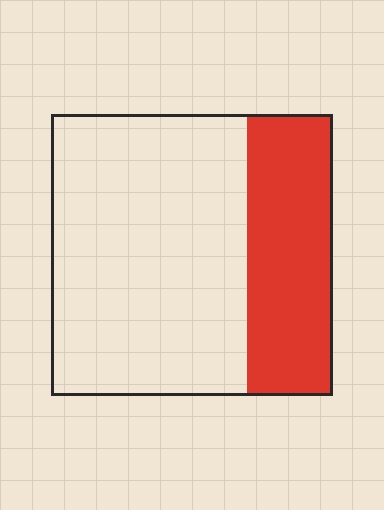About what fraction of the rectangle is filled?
About one third (1/3).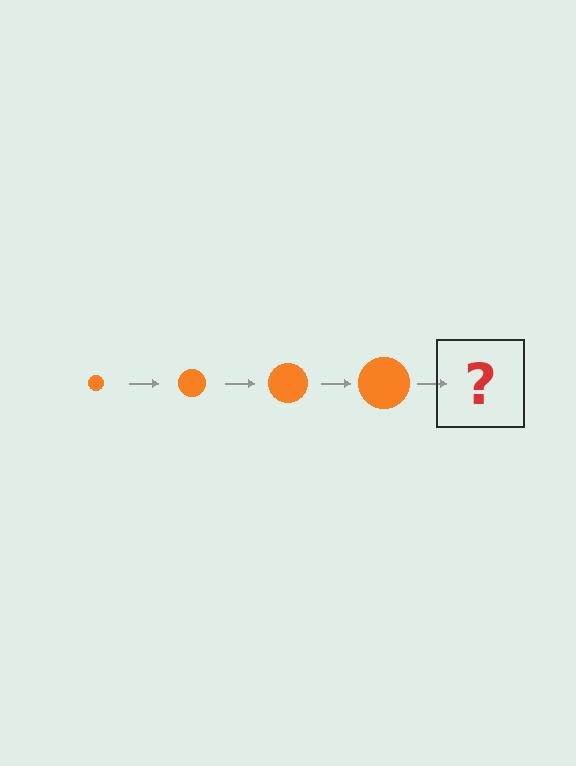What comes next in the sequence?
The next element should be an orange circle, larger than the previous one.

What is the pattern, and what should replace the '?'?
The pattern is that the circle gets progressively larger each step. The '?' should be an orange circle, larger than the previous one.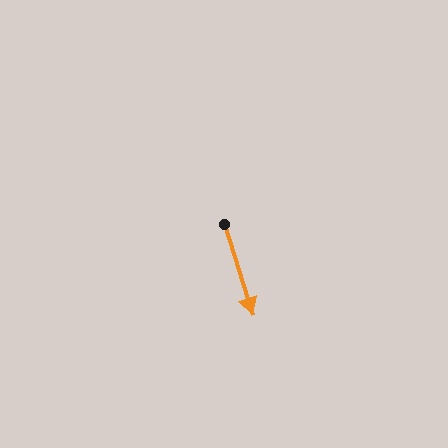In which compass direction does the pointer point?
South.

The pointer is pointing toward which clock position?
Roughly 5 o'clock.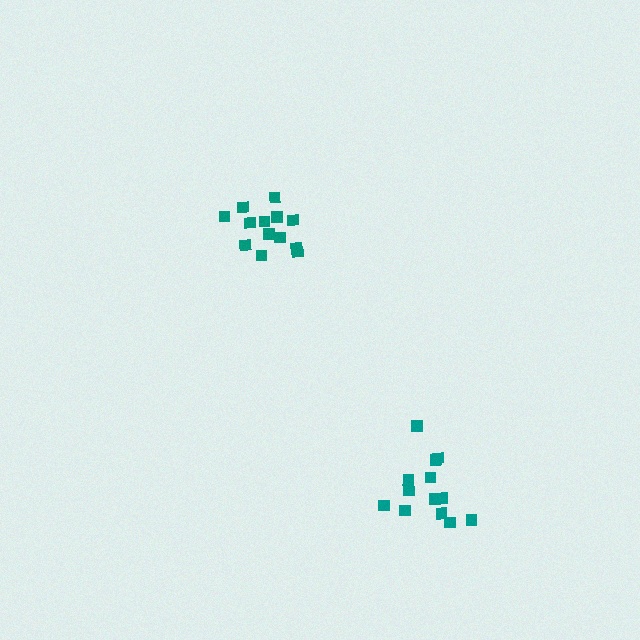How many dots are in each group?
Group 1: 13 dots, Group 2: 13 dots (26 total).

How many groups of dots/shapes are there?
There are 2 groups.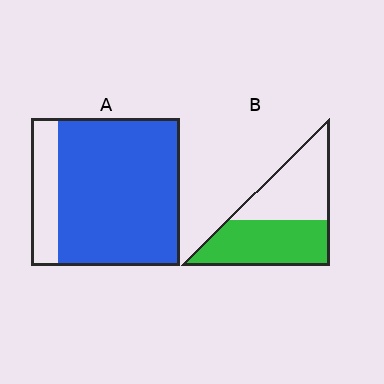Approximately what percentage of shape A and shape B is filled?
A is approximately 80% and B is approximately 50%.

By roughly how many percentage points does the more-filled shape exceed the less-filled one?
By roughly 30 percentage points (A over B).